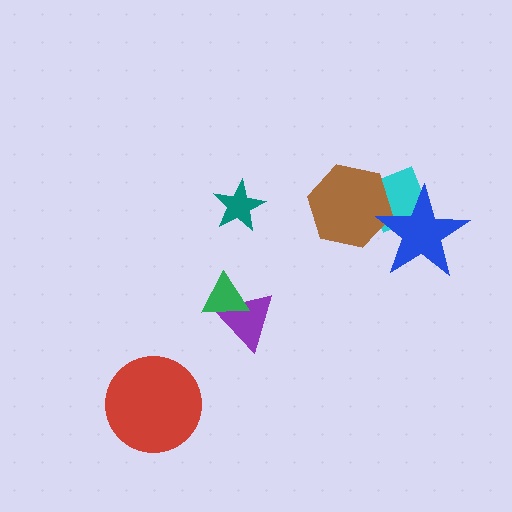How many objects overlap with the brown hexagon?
2 objects overlap with the brown hexagon.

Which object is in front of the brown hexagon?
The blue star is in front of the brown hexagon.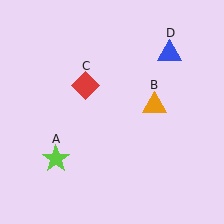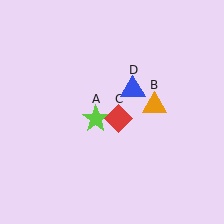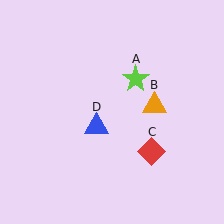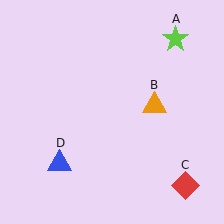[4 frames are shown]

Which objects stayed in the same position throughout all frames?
Orange triangle (object B) remained stationary.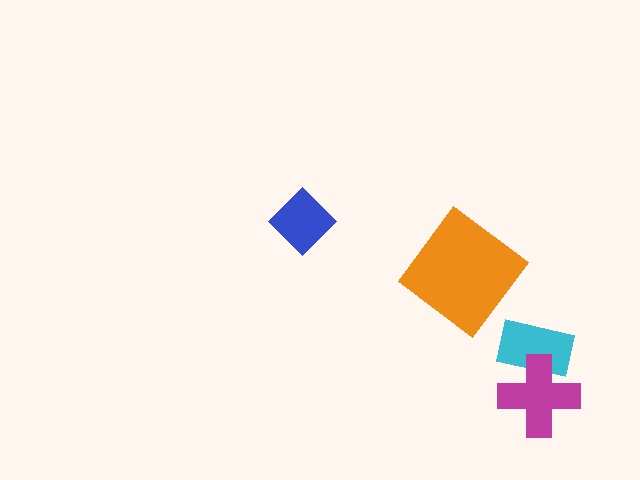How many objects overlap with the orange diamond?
0 objects overlap with the orange diamond.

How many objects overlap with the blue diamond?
0 objects overlap with the blue diamond.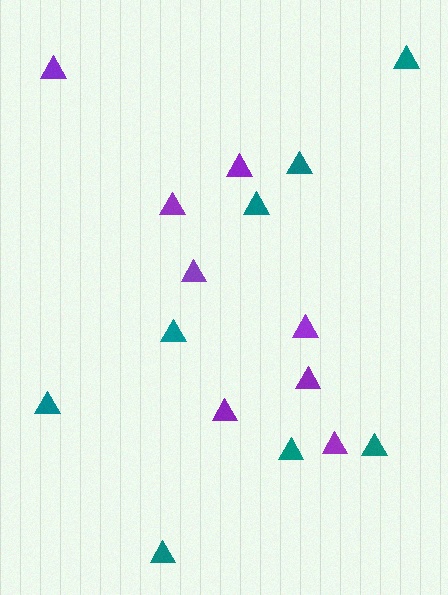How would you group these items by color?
There are 2 groups: one group of purple triangles (8) and one group of teal triangles (8).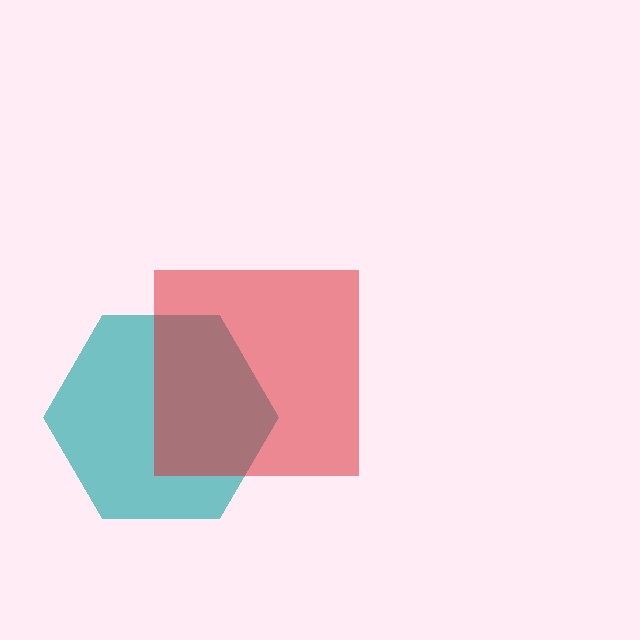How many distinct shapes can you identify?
There are 2 distinct shapes: a teal hexagon, a red square.